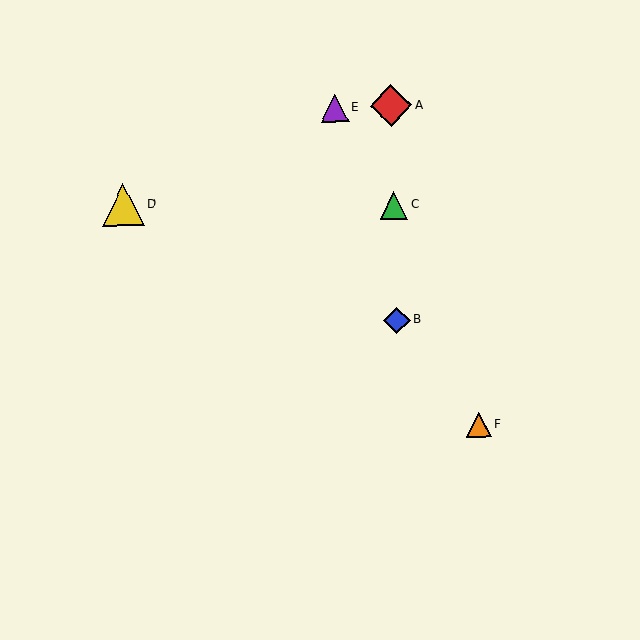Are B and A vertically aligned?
Yes, both are at x≈397.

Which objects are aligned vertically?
Objects A, B, C are aligned vertically.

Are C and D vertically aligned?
No, C is at x≈394 and D is at x≈123.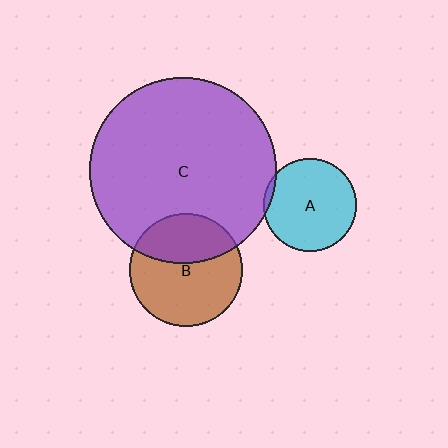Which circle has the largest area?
Circle C (purple).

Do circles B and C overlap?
Yes.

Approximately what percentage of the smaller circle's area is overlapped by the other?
Approximately 35%.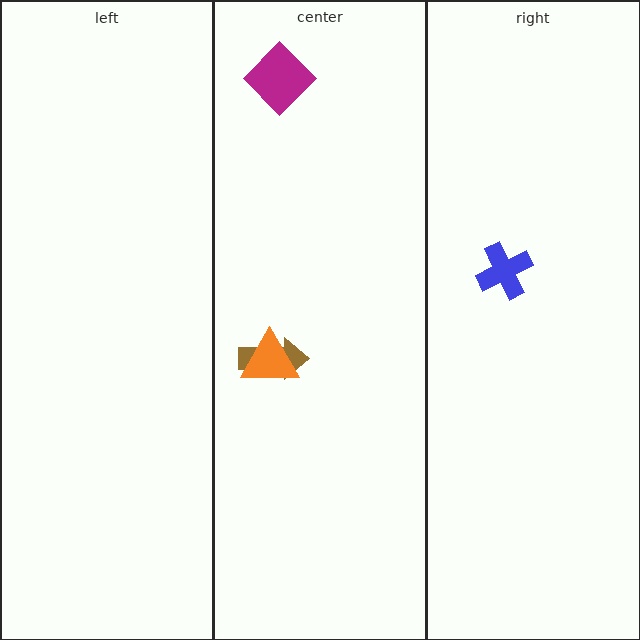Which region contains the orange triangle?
The center region.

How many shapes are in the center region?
3.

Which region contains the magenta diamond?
The center region.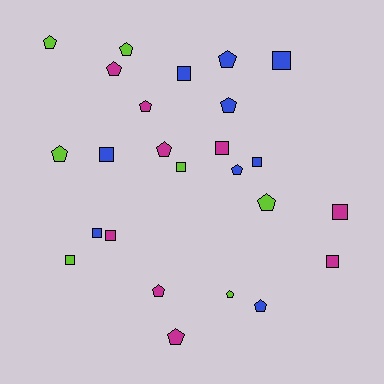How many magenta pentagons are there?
There are 5 magenta pentagons.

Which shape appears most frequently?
Pentagon, with 14 objects.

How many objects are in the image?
There are 25 objects.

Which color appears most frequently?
Magenta, with 9 objects.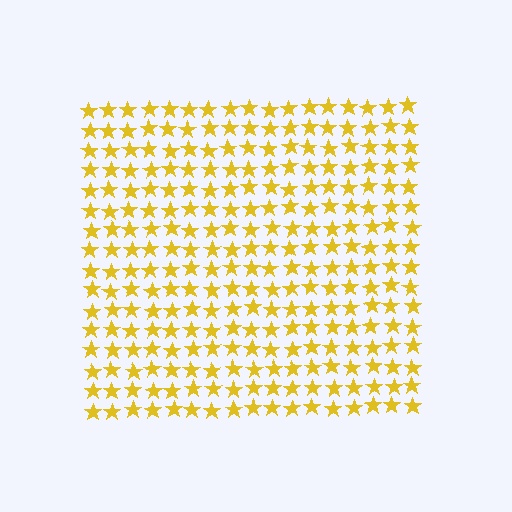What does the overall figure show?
The overall figure shows a square.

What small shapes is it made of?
It is made of small stars.